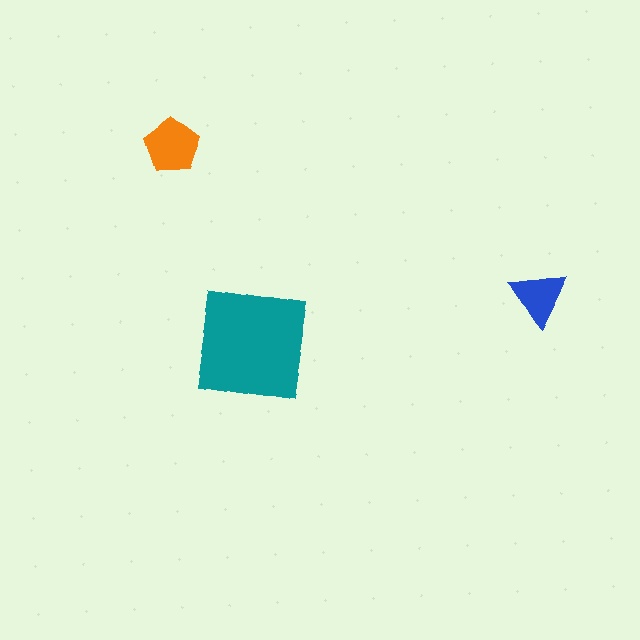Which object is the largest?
The teal square.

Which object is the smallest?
The blue triangle.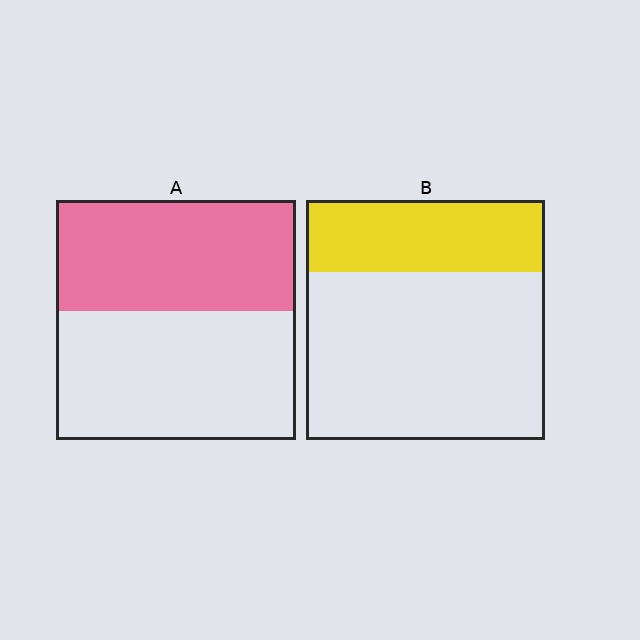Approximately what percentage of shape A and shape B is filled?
A is approximately 45% and B is approximately 30%.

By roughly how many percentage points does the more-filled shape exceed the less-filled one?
By roughly 15 percentage points (A over B).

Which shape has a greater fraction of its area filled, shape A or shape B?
Shape A.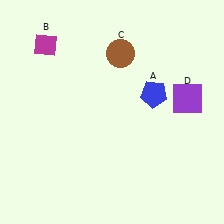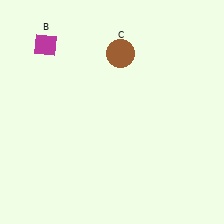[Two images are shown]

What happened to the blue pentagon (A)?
The blue pentagon (A) was removed in Image 2. It was in the top-right area of Image 1.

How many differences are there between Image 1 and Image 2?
There are 2 differences between the two images.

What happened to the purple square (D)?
The purple square (D) was removed in Image 2. It was in the top-right area of Image 1.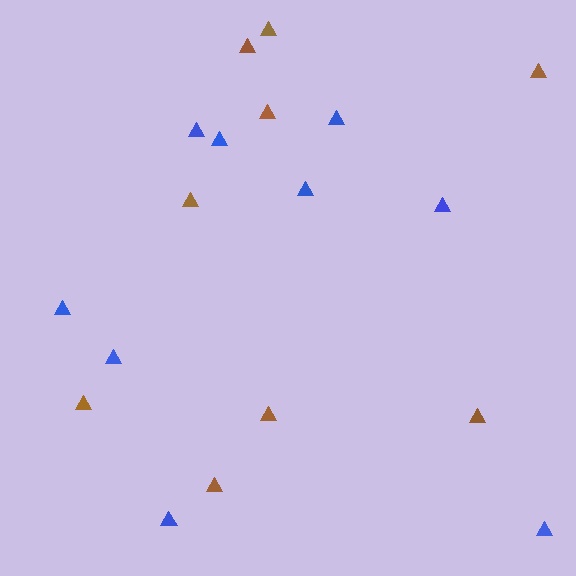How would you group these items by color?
There are 2 groups: one group of brown triangles (9) and one group of blue triangles (9).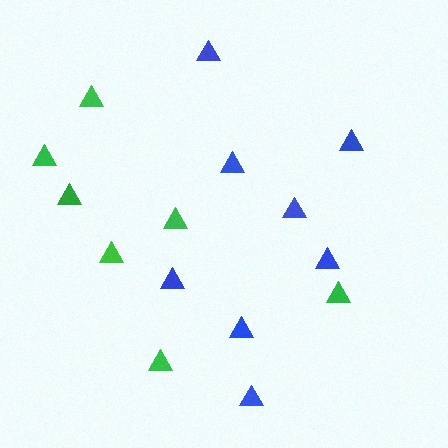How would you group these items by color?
There are 2 groups: one group of green triangles (7) and one group of blue triangles (8).